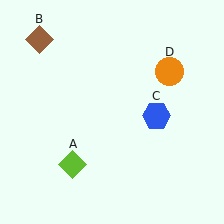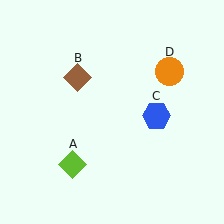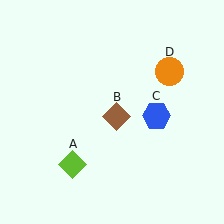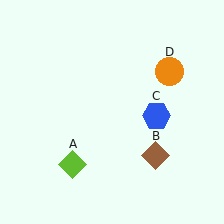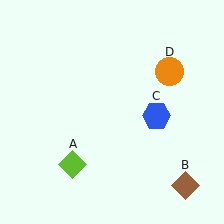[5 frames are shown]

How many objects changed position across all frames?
1 object changed position: brown diamond (object B).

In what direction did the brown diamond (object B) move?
The brown diamond (object B) moved down and to the right.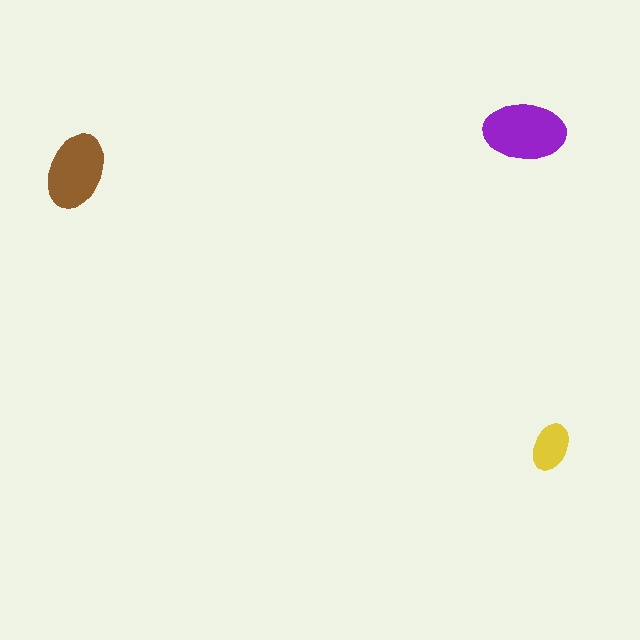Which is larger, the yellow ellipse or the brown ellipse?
The brown one.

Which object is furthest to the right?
The yellow ellipse is rightmost.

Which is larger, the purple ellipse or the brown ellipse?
The purple one.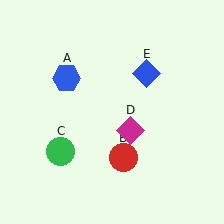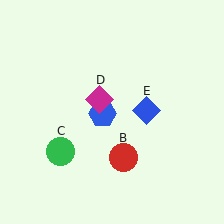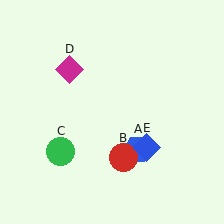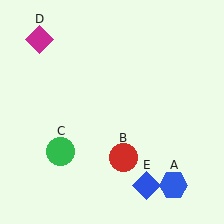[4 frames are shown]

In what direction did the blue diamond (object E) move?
The blue diamond (object E) moved down.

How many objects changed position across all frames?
3 objects changed position: blue hexagon (object A), magenta diamond (object D), blue diamond (object E).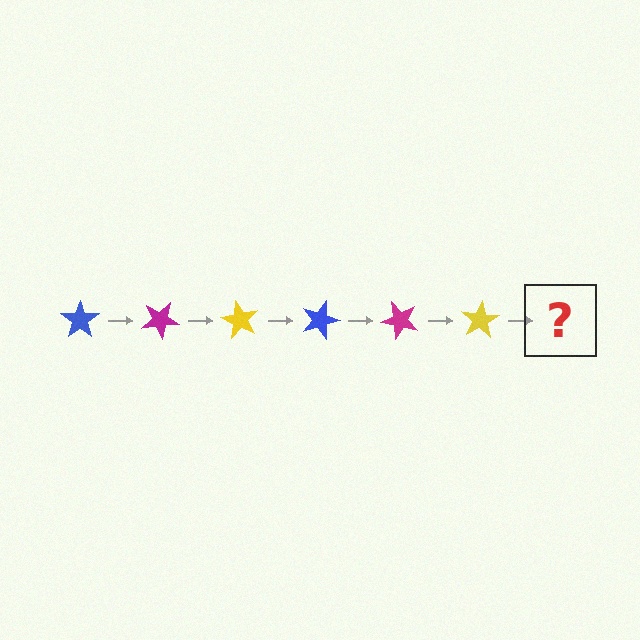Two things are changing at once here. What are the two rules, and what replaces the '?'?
The two rules are that it rotates 30 degrees each step and the color cycles through blue, magenta, and yellow. The '?' should be a blue star, rotated 180 degrees from the start.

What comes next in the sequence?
The next element should be a blue star, rotated 180 degrees from the start.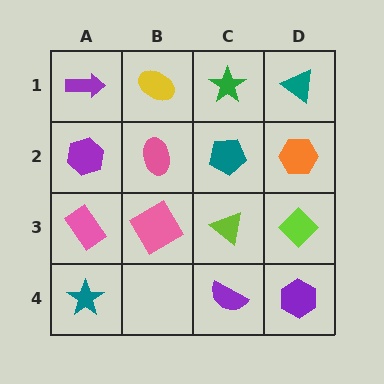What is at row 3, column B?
A pink square.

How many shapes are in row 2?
4 shapes.